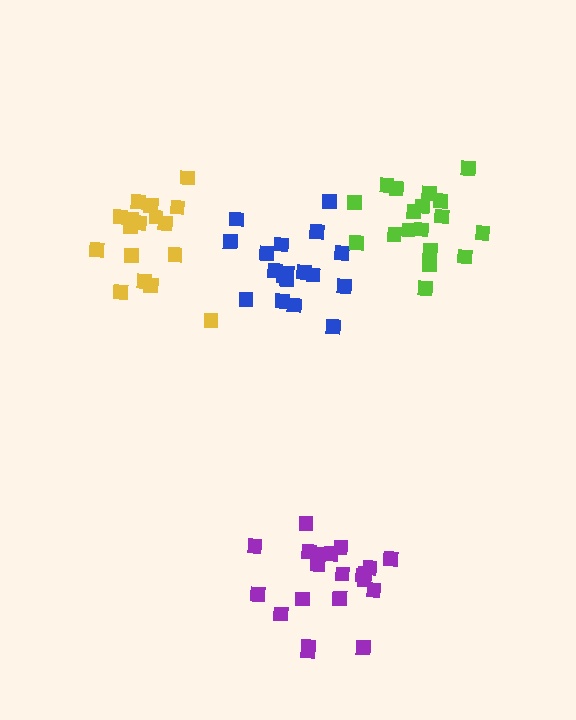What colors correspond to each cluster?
The clusters are colored: blue, yellow, lime, purple.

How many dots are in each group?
Group 1: 18 dots, Group 2: 17 dots, Group 3: 18 dots, Group 4: 21 dots (74 total).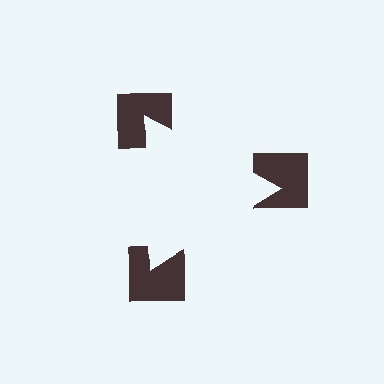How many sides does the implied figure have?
3 sides.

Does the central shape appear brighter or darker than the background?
It typically appears slightly brighter than the background, even though no actual brightness change is drawn.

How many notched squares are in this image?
There are 3 — one at each vertex of the illusory triangle.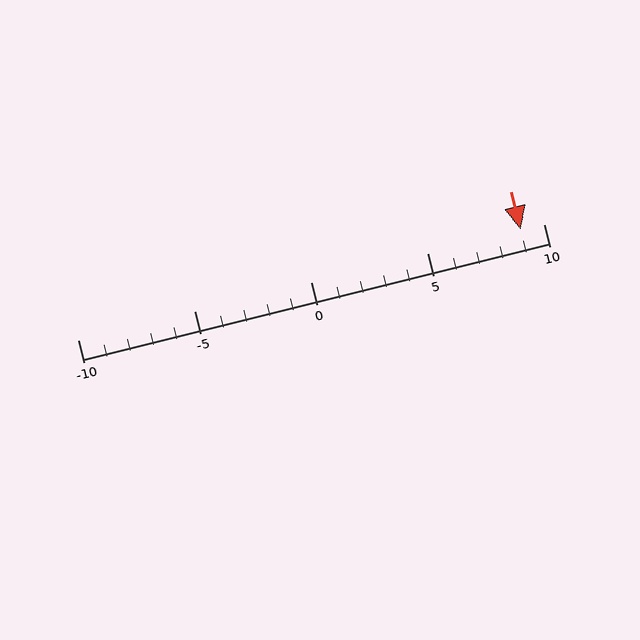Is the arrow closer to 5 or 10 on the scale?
The arrow is closer to 10.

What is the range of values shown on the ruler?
The ruler shows values from -10 to 10.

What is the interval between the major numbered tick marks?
The major tick marks are spaced 5 units apart.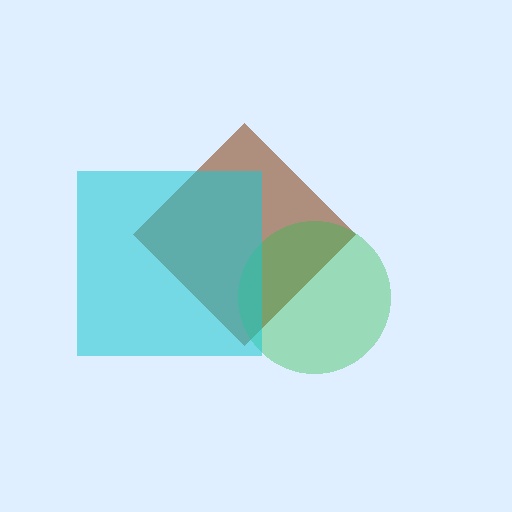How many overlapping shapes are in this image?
There are 3 overlapping shapes in the image.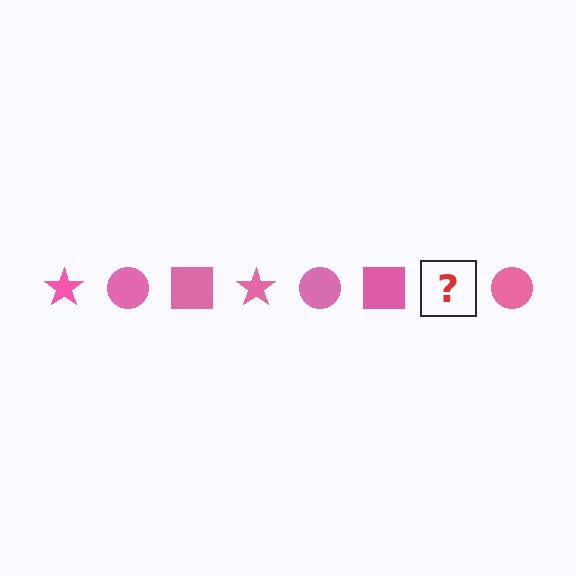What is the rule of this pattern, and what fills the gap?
The rule is that the pattern cycles through star, circle, square shapes in pink. The gap should be filled with a pink star.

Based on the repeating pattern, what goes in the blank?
The blank should be a pink star.